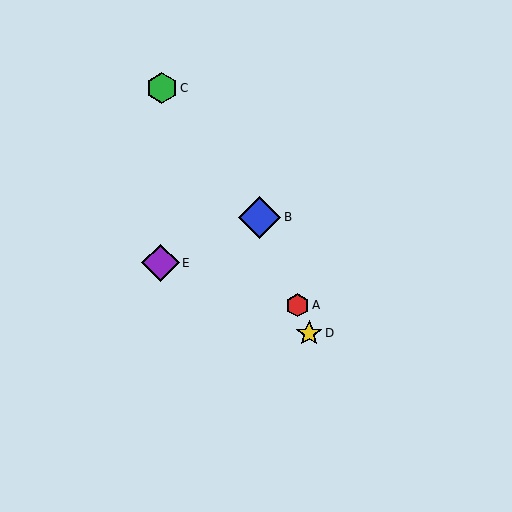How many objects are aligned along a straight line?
3 objects (A, B, D) are aligned along a straight line.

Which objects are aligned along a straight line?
Objects A, B, D are aligned along a straight line.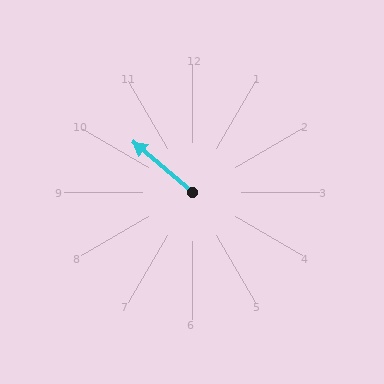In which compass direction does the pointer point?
Northwest.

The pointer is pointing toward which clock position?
Roughly 10 o'clock.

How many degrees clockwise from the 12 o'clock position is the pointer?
Approximately 311 degrees.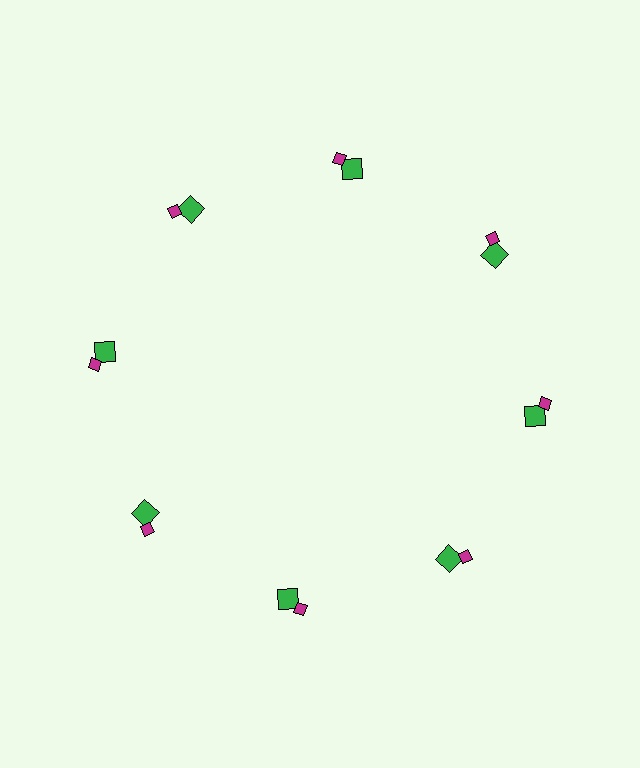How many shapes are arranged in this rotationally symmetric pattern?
There are 16 shapes, arranged in 8 groups of 2.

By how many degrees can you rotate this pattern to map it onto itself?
The pattern maps onto itself every 45 degrees of rotation.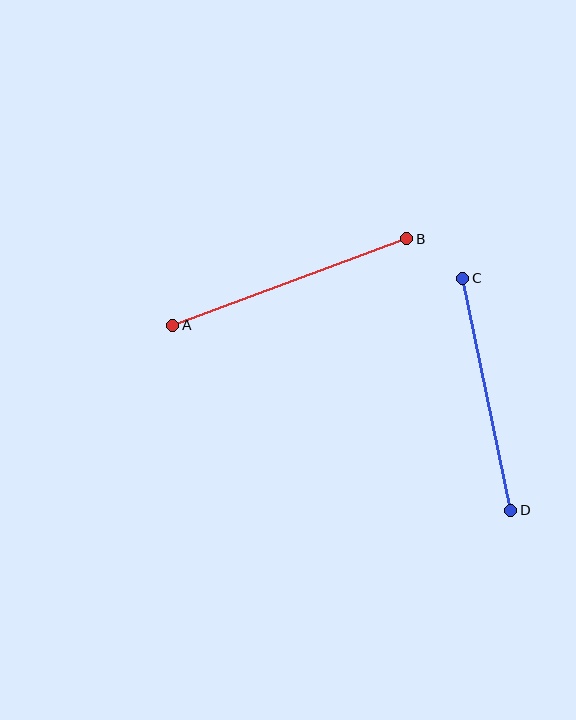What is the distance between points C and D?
The distance is approximately 236 pixels.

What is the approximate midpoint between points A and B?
The midpoint is at approximately (290, 282) pixels.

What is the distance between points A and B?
The distance is approximately 249 pixels.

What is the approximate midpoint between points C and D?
The midpoint is at approximately (487, 394) pixels.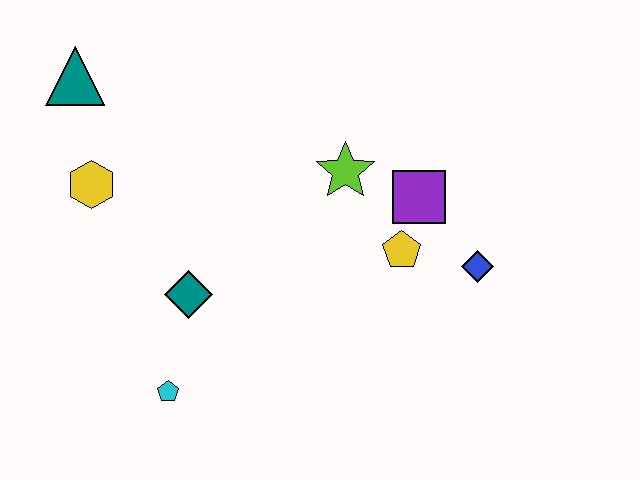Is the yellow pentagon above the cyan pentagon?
Yes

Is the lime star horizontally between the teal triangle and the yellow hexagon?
No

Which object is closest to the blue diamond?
The yellow pentagon is closest to the blue diamond.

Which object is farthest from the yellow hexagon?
The blue diamond is farthest from the yellow hexagon.